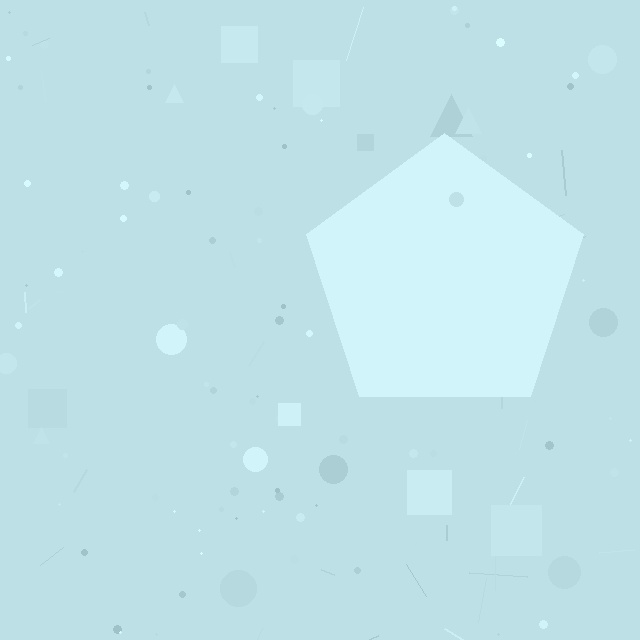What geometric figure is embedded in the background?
A pentagon is embedded in the background.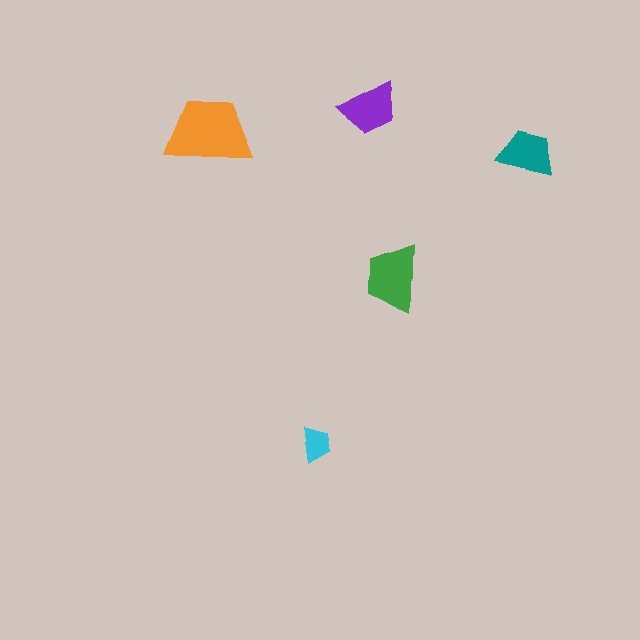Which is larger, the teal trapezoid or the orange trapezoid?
The orange one.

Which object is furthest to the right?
The teal trapezoid is rightmost.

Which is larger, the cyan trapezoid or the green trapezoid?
The green one.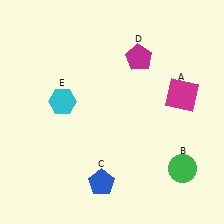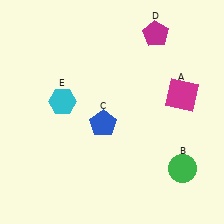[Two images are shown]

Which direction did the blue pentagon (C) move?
The blue pentagon (C) moved up.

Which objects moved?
The objects that moved are: the blue pentagon (C), the magenta pentagon (D).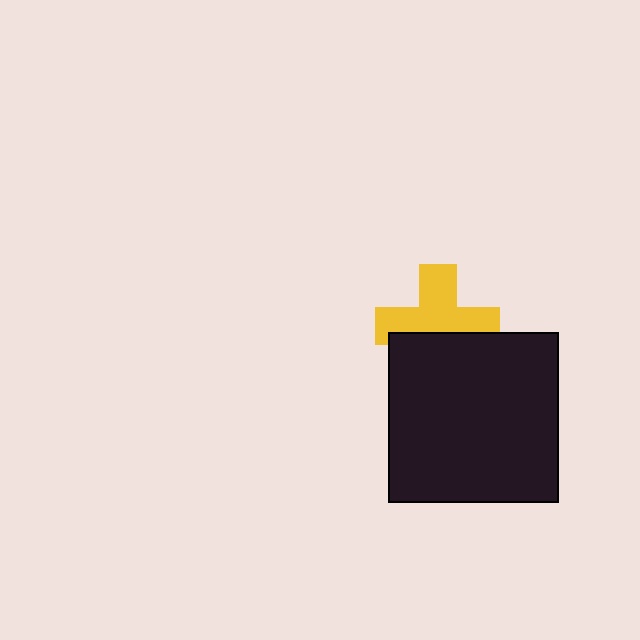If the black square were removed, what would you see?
You would see the complete yellow cross.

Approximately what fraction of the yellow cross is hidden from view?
Roughly 40% of the yellow cross is hidden behind the black square.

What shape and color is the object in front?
The object in front is a black square.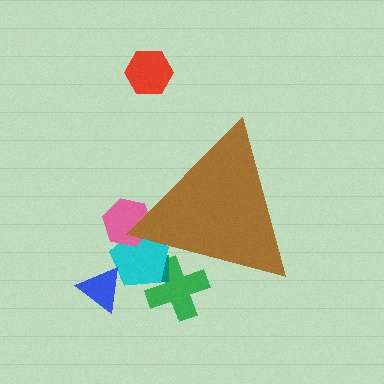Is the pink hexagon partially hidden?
Yes, the pink hexagon is partially hidden behind the brown triangle.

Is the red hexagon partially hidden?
No, the red hexagon is fully visible.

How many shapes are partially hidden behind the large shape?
4 shapes are partially hidden.